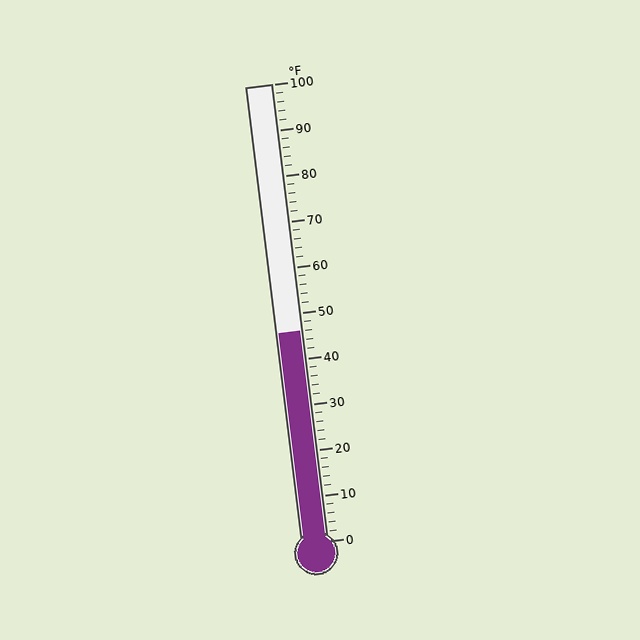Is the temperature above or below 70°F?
The temperature is below 70°F.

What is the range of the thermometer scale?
The thermometer scale ranges from 0°F to 100°F.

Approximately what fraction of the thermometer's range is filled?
The thermometer is filled to approximately 45% of its range.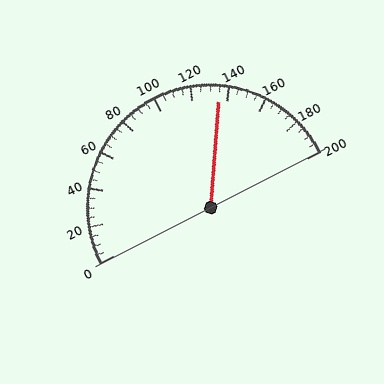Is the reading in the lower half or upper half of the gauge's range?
The reading is in the upper half of the range (0 to 200).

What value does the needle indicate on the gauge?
The needle indicates approximately 135.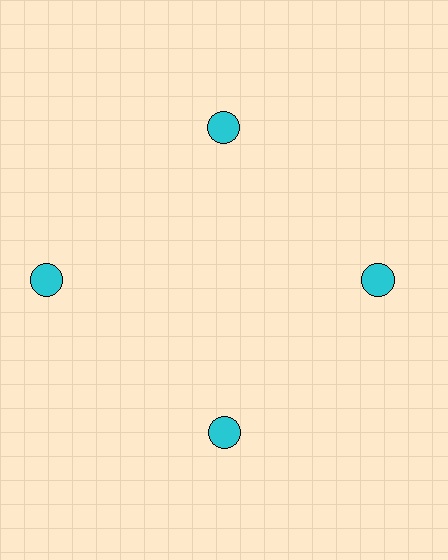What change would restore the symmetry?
The symmetry would be restored by moving it inward, back onto the ring so that all 4 circles sit at equal angles and equal distance from the center.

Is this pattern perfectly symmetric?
No. The 4 cyan circles are arranged in a ring, but one element near the 9 o'clock position is pushed outward from the center, breaking the 4-fold rotational symmetry.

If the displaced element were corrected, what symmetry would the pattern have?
It would have 4-fold rotational symmetry — the pattern would map onto itself every 90 degrees.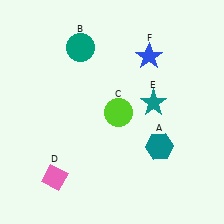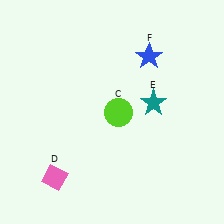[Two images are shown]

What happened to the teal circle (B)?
The teal circle (B) was removed in Image 2. It was in the top-left area of Image 1.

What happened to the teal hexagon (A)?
The teal hexagon (A) was removed in Image 2. It was in the bottom-right area of Image 1.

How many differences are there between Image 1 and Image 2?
There are 2 differences between the two images.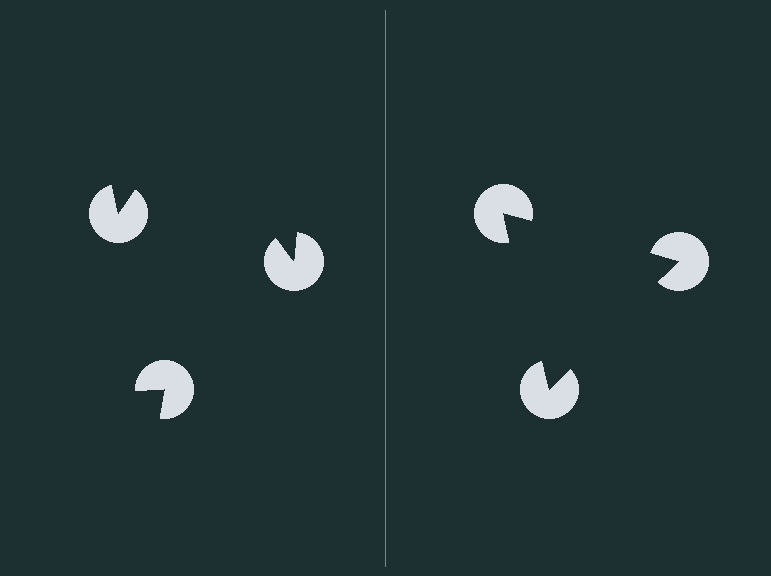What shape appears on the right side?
An illusory triangle.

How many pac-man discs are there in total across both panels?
6 — 3 on each side.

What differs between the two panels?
The pac-man discs are positioned identically on both sides; only the wedge orientations differ. On the right they align to a triangle; on the left they are misaligned.